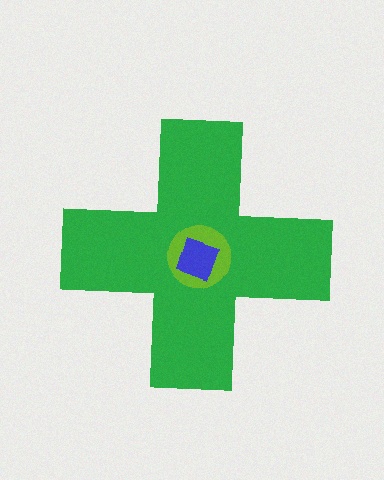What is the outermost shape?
The green cross.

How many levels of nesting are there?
3.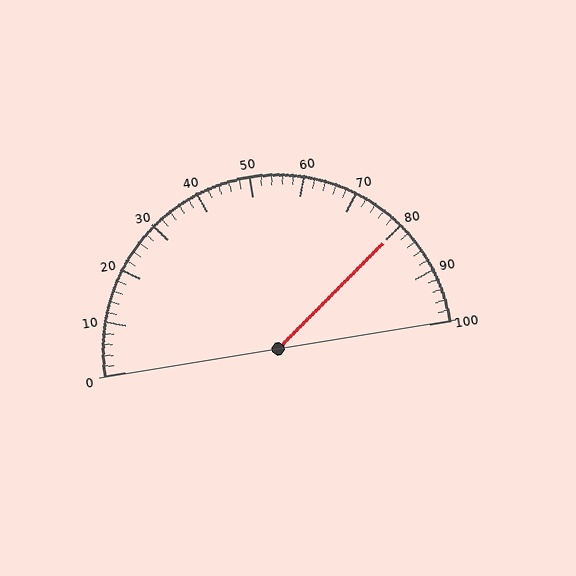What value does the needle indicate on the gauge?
The needle indicates approximately 80.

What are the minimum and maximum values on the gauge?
The gauge ranges from 0 to 100.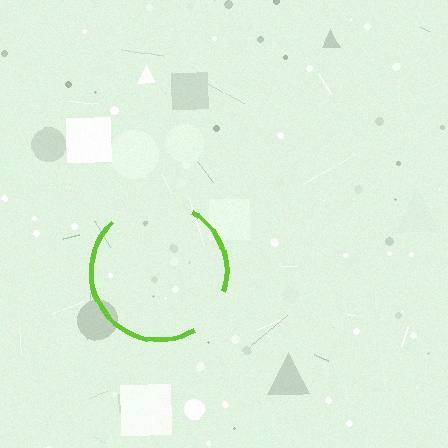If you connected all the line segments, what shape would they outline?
They would outline a circle.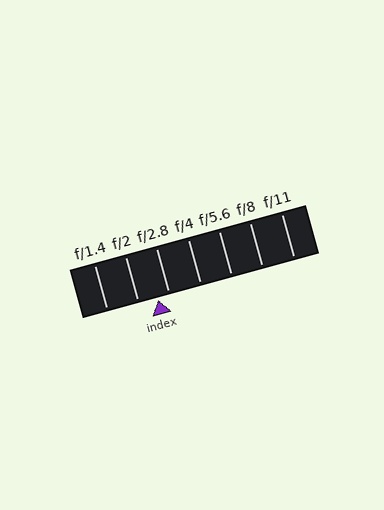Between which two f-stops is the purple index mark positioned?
The index mark is between f/2 and f/2.8.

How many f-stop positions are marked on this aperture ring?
There are 7 f-stop positions marked.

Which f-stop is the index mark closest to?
The index mark is closest to f/2.8.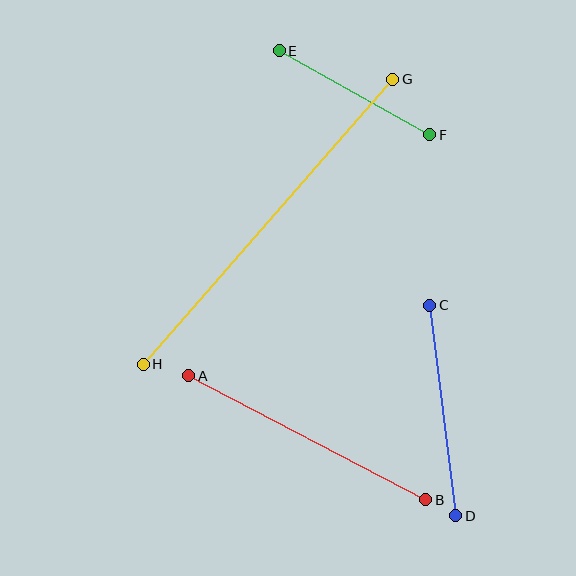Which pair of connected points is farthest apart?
Points G and H are farthest apart.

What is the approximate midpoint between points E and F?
The midpoint is at approximately (355, 93) pixels.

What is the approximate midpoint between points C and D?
The midpoint is at approximately (443, 410) pixels.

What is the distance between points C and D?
The distance is approximately 212 pixels.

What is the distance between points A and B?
The distance is approximately 267 pixels.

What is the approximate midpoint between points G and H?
The midpoint is at approximately (268, 222) pixels.